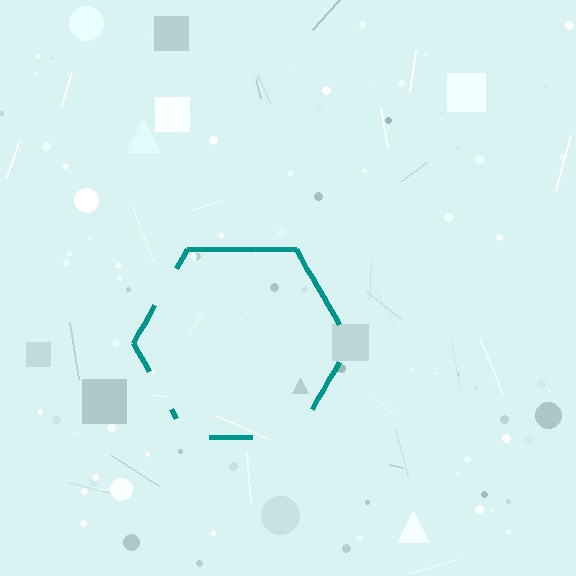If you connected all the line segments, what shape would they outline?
They would outline a hexagon.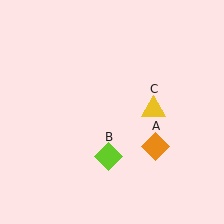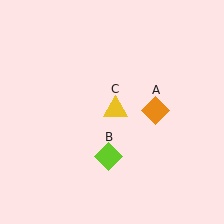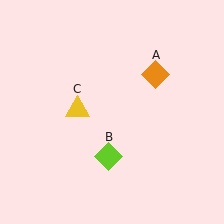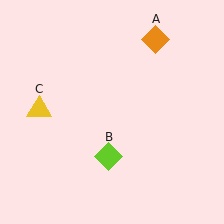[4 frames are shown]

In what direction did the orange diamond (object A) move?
The orange diamond (object A) moved up.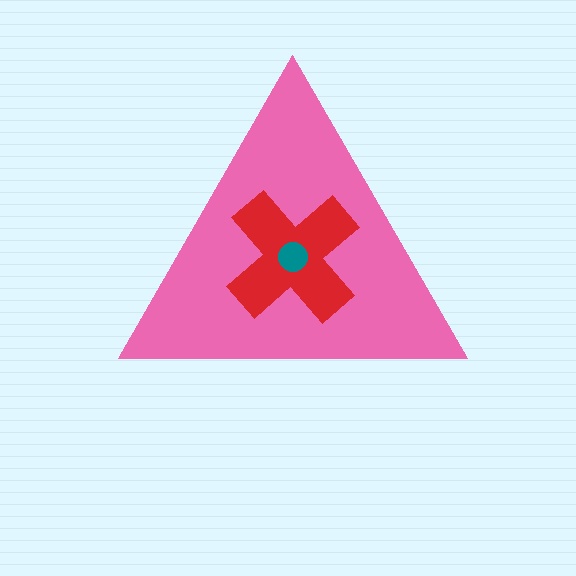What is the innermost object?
The teal circle.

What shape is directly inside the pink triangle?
The red cross.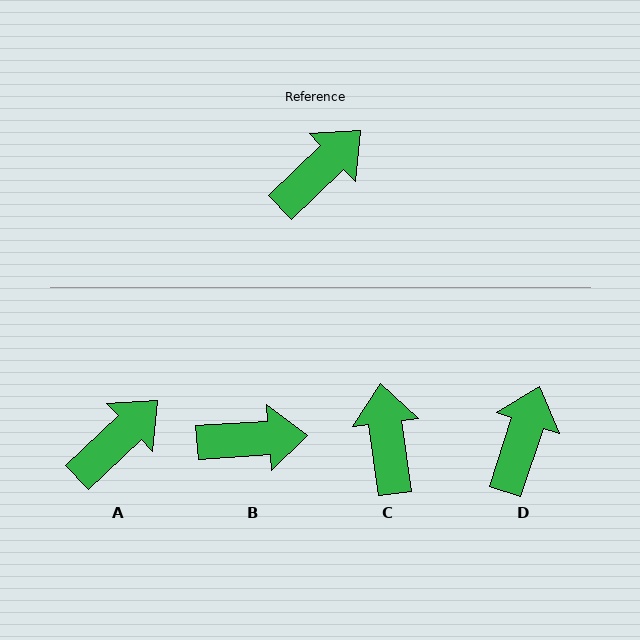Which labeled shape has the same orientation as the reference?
A.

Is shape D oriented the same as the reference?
No, it is off by about 28 degrees.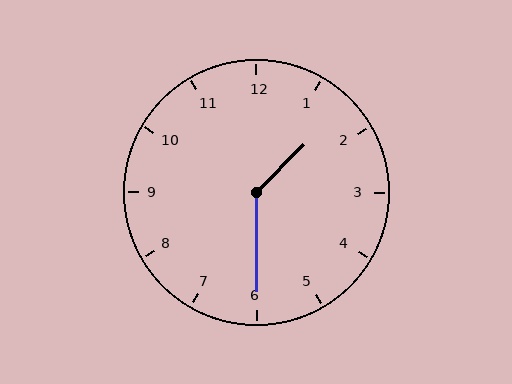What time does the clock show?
1:30.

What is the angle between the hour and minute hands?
Approximately 135 degrees.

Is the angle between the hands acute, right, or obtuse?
It is obtuse.